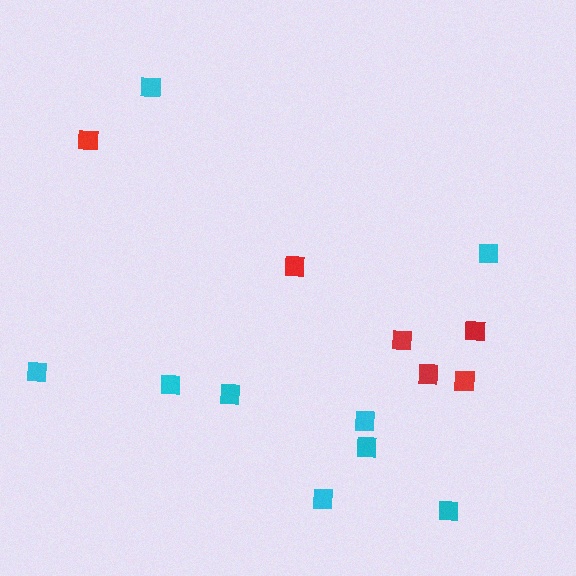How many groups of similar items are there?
There are 2 groups: one group of cyan squares (9) and one group of red squares (6).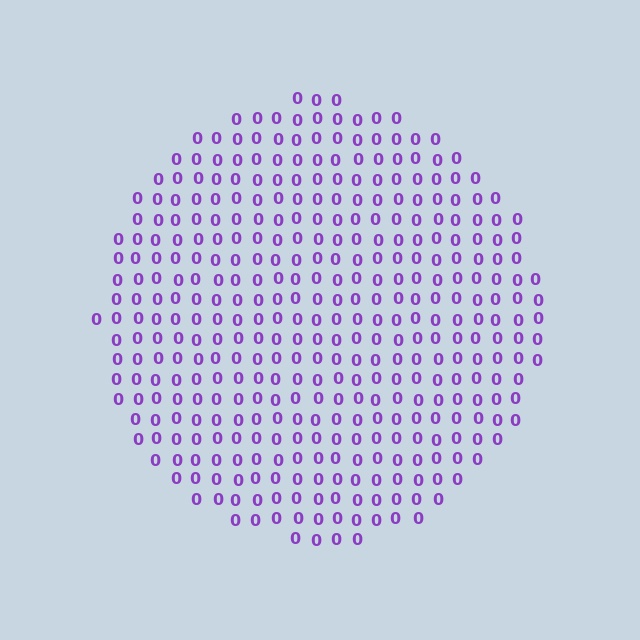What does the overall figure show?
The overall figure shows a circle.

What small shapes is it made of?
It is made of small digit 0's.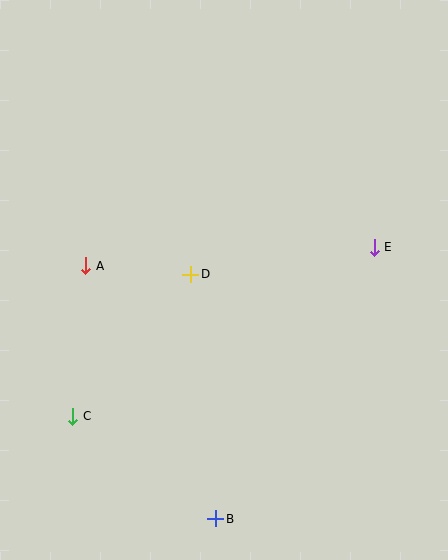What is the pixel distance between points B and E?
The distance between B and E is 314 pixels.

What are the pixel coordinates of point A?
Point A is at (86, 266).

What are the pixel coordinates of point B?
Point B is at (216, 519).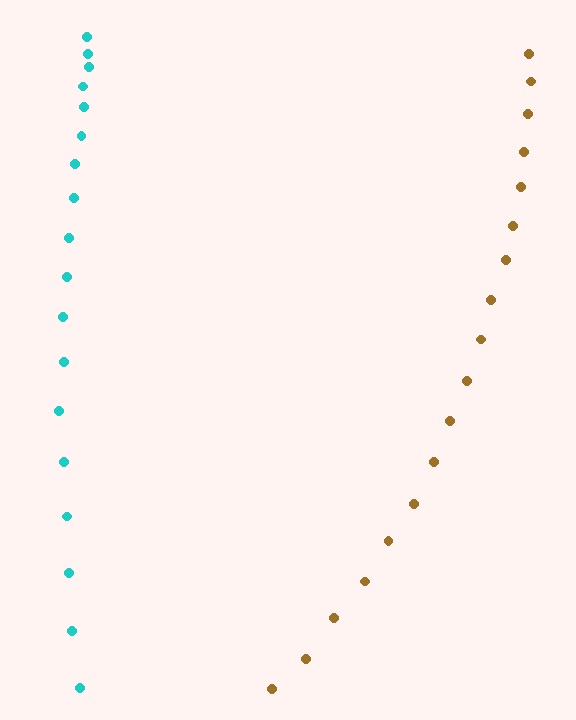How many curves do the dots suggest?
There are 2 distinct paths.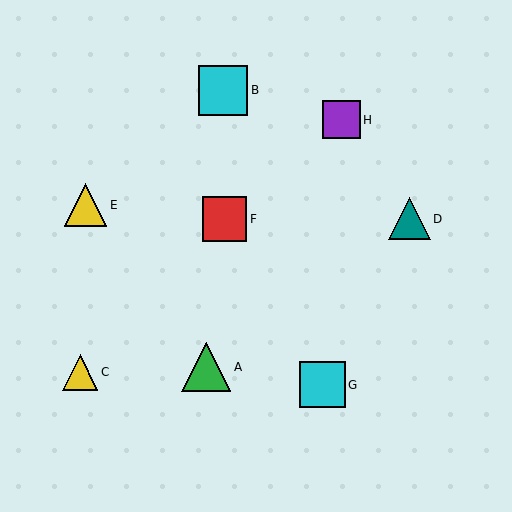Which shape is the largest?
The cyan square (labeled B) is the largest.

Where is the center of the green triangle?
The center of the green triangle is at (206, 367).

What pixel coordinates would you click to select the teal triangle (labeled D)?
Click at (409, 219) to select the teal triangle D.